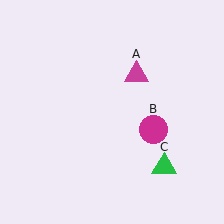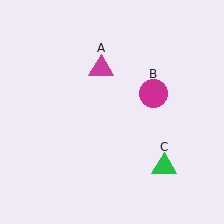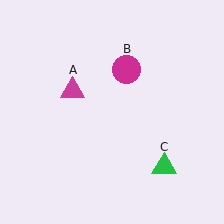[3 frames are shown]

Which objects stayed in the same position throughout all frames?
Green triangle (object C) remained stationary.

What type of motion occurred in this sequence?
The magenta triangle (object A), magenta circle (object B) rotated counterclockwise around the center of the scene.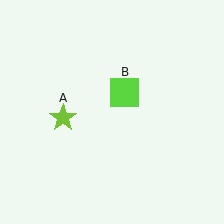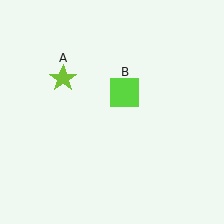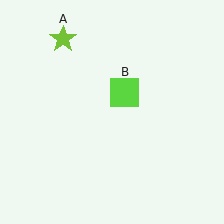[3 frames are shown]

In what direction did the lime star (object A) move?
The lime star (object A) moved up.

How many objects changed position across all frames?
1 object changed position: lime star (object A).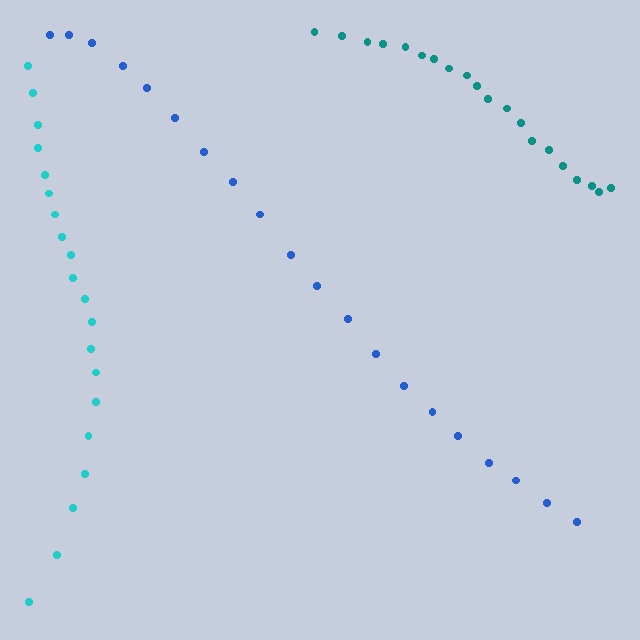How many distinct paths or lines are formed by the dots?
There are 3 distinct paths.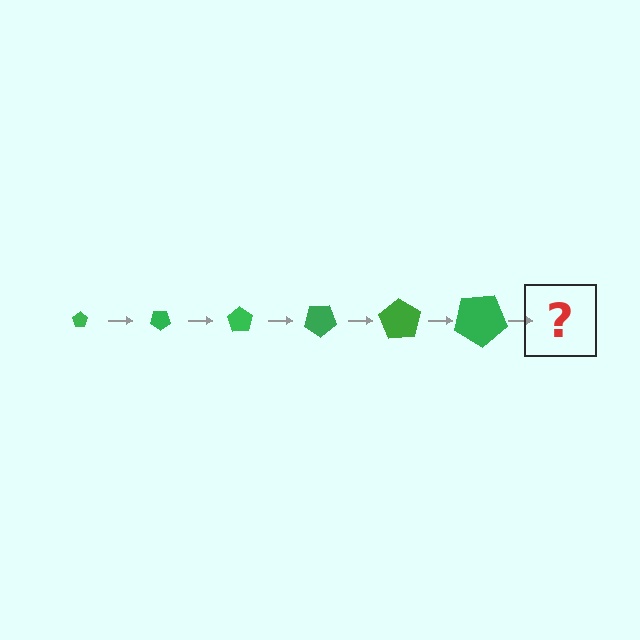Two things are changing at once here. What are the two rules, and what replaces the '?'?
The two rules are that the pentagon grows larger each step and it rotates 35 degrees each step. The '?' should be a pentagon, larger than the previous one and rotated 210 degrees from the start.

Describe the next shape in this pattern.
It should be a pentagon, larger than the previous one and rotated 210 degrees from the start.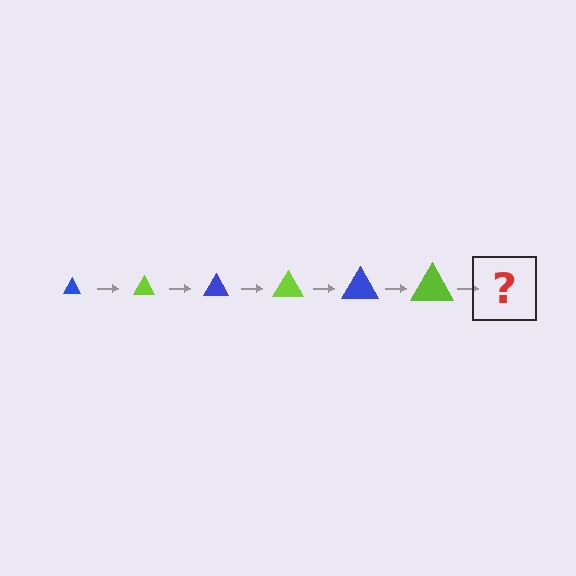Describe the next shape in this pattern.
It should be a blue triangle, larger than the previous one.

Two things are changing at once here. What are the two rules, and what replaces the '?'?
The two rules are that the triangle grows larger each step and the color cycles through blue and lime. The '?' should be a blue triangle, larger than the previous one.